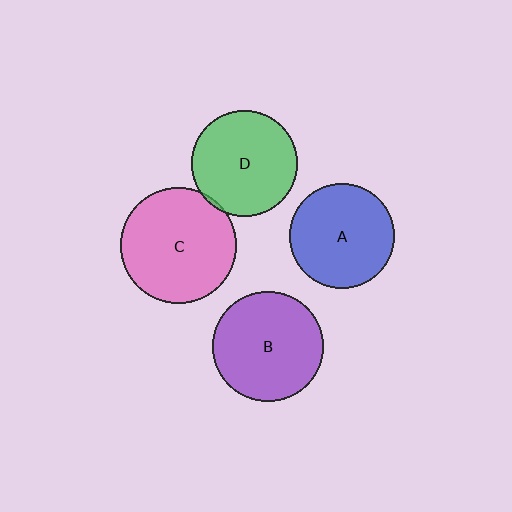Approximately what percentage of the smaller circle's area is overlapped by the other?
Approximately 5%.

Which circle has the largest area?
Circle C (pink).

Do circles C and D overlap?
Yes.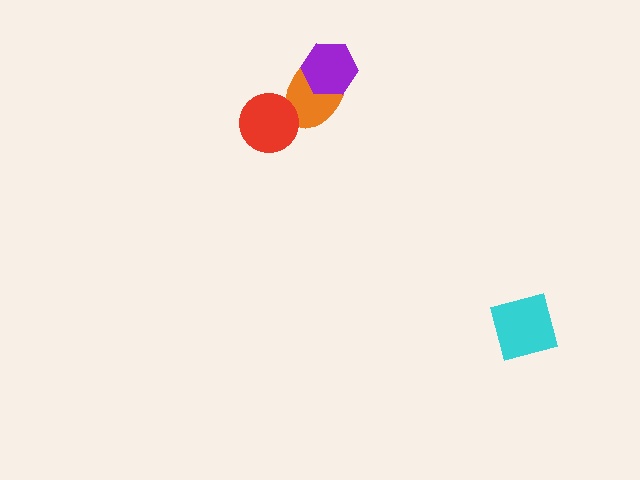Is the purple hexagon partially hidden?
No, no other shape covers it.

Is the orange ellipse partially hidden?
Yes, it is partially covered by another shape.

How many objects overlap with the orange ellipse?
2 objects overlap with the orange ellipse.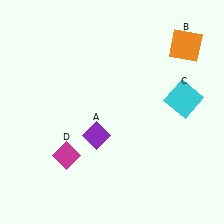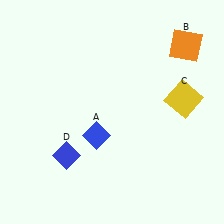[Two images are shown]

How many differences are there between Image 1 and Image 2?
There are 3 differences between the two images.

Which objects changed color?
A changed from purple to blue. C changed from cyan to yellow. D changed from magenta to blue.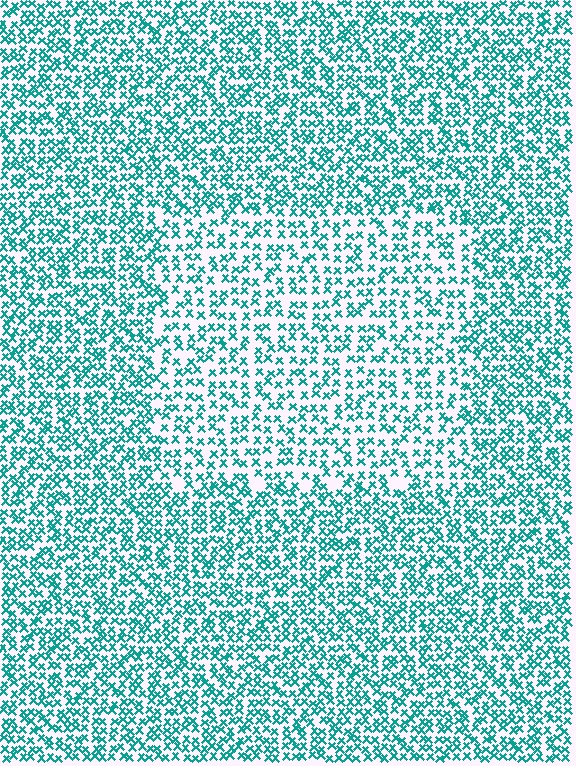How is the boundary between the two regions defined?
The boundary is defined by a change in element density (approximately 1.6x ratio). All elements are the same color, size, and shape.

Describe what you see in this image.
The image contains small teal elements arranged at two different densities. A rectangle-shaped region is visible where the elements are less densely packed than the surrounding area.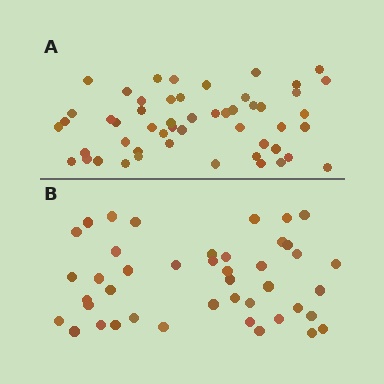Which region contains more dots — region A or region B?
Region A (the top region) has more dots.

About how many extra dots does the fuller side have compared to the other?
Region A has roughly 8 or so more dots than region B.